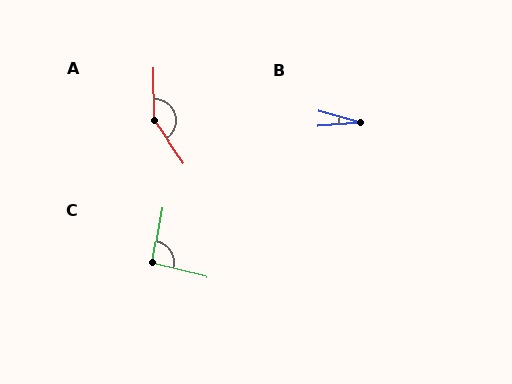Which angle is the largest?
A, at approximately 146 degrees.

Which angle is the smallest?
B, at approximately 20 degrees.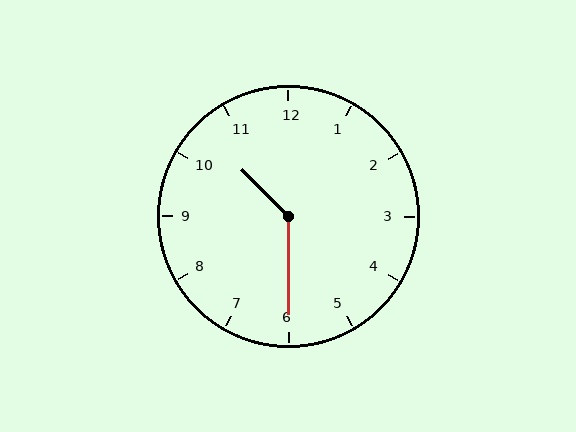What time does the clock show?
10:30.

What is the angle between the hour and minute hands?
Approximately 135 degrees.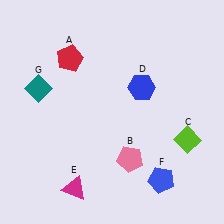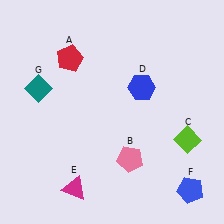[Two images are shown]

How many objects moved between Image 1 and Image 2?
1 object moved between the two images.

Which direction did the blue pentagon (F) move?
The blue pentagon (F) moved right.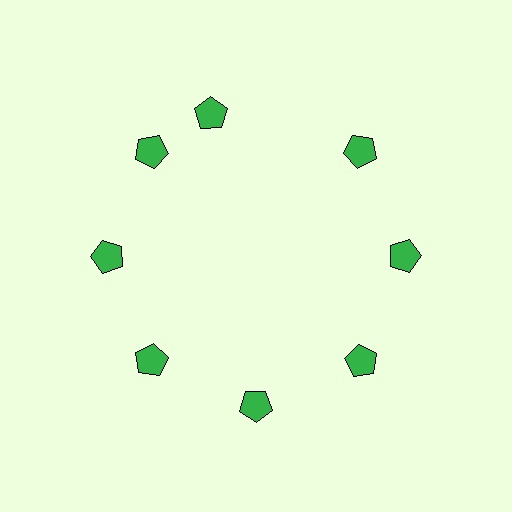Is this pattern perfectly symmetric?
No. The 8 green pentagons are arranged in a ring, but one element near the 12 o'clock position is rotated out of alignment along the ring, breaking the 8-fold rotational symmetry.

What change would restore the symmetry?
The symmetry would be restored by rotating it back into even spacing with its neighbors so that all 8 pentagons sit at equal angles and equal distance from the center.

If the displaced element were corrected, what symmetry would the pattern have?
It would have 8-fold rotational symmetry — the pattern would map onto itself every 45 degrees.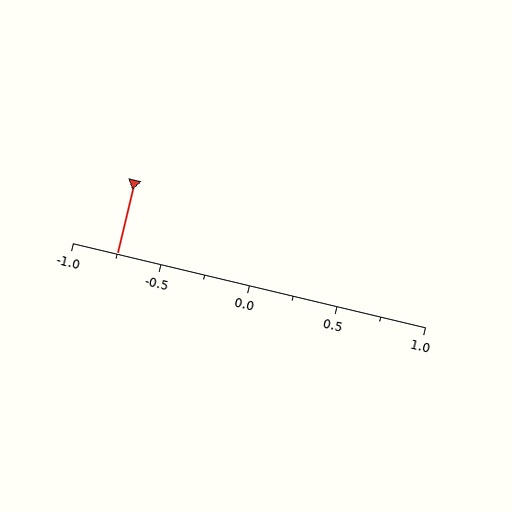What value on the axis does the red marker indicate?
The marker indicates approximately -0.75.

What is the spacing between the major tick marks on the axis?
The major ticks are spaced 0.5 apart.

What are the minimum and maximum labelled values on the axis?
The axis runs from -1.0 to 1.0.